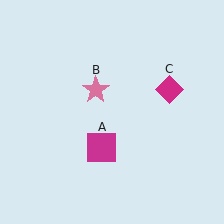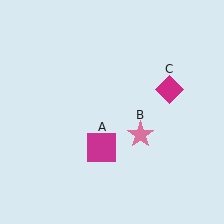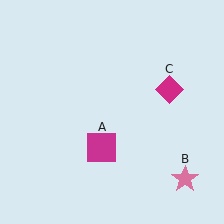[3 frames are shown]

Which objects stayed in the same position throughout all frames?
Magenta square (object A) and magenta diamond (object C) remained stationary.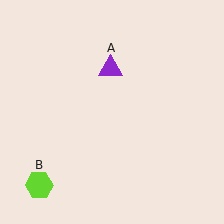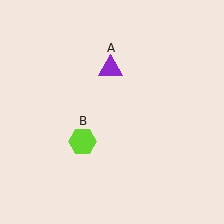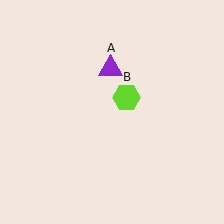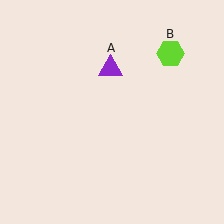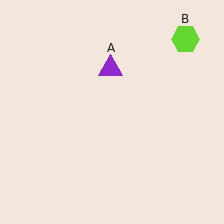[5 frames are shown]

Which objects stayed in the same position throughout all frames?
Purple triangle (object A) remained stationary.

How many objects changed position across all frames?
1 object changed position: lime hexagon (object B).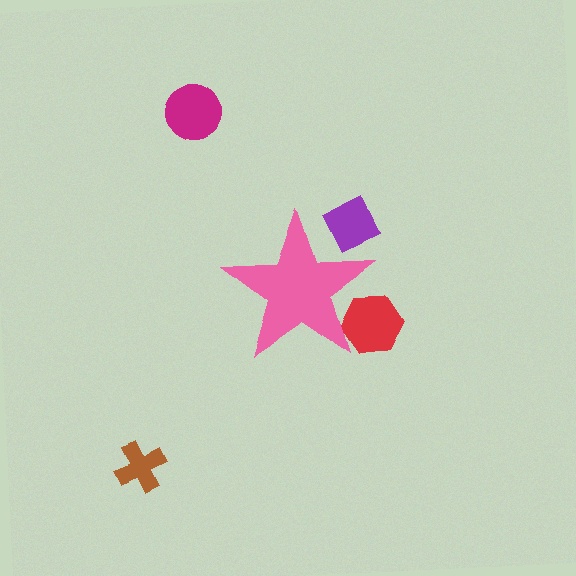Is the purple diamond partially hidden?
Yes, the purple diamond is partially hidden behind the pink star.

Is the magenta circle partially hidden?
No, the magenta circle is fully visible.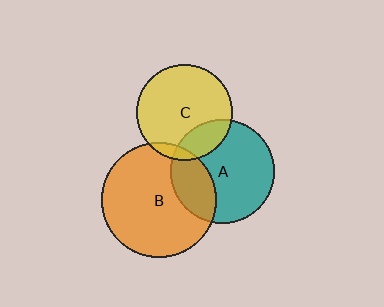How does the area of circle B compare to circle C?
Approximately 1.4 times.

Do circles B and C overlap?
Yes.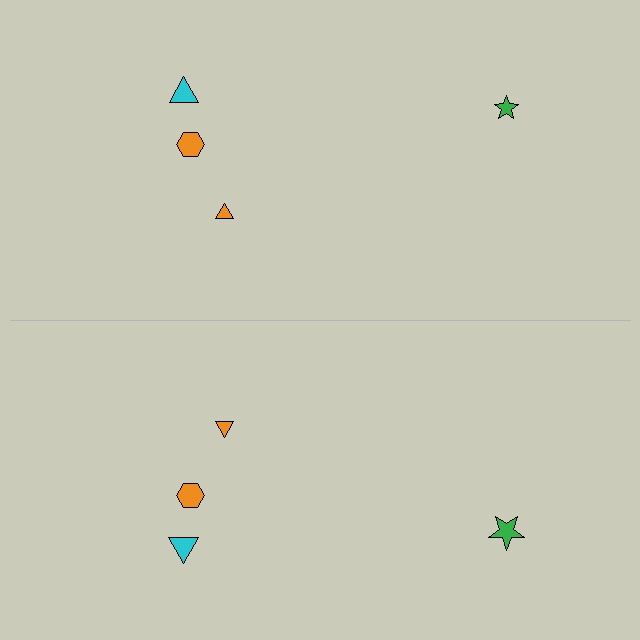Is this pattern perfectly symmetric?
No, the pattern is not perfectly symmetric. The green star on the bottom side has a different size than its mirror counterpart.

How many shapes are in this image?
There are 8 shapes in this image.